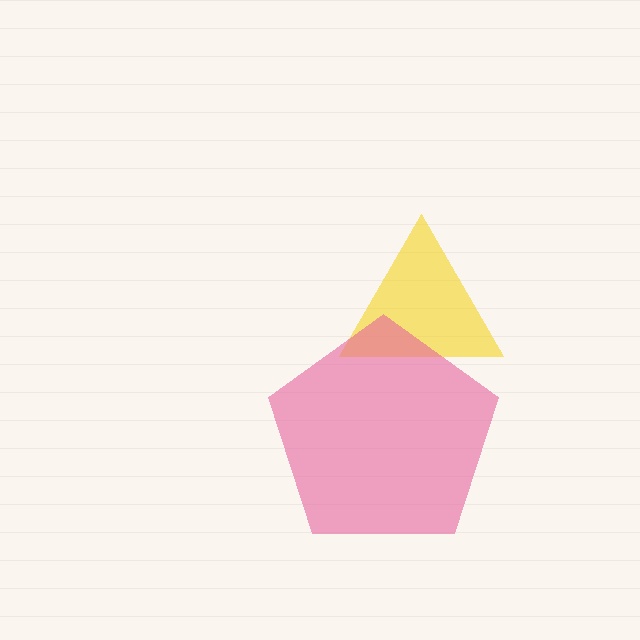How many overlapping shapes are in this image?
There are 2 overlapping shapes in the image.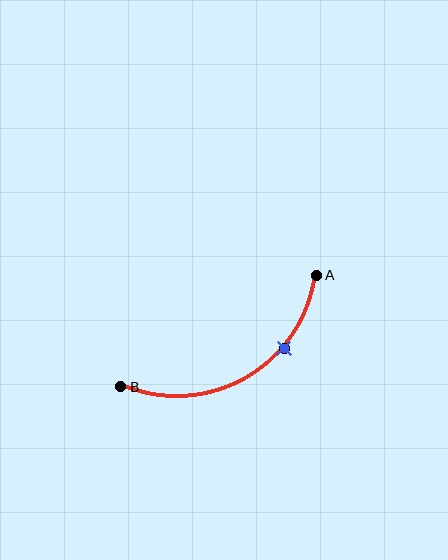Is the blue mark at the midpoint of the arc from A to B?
No. The blue mark lies on the arc but is closer to endpoint A. The arc midpoint would be at the point on the curve equidistant along the arc from both A and B.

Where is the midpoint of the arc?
The arc midpoint is the point on the curve farthest from the straight line joining A and B. It sits below that line.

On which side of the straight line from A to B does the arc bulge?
The arc bulges below the straight line connecting A and B.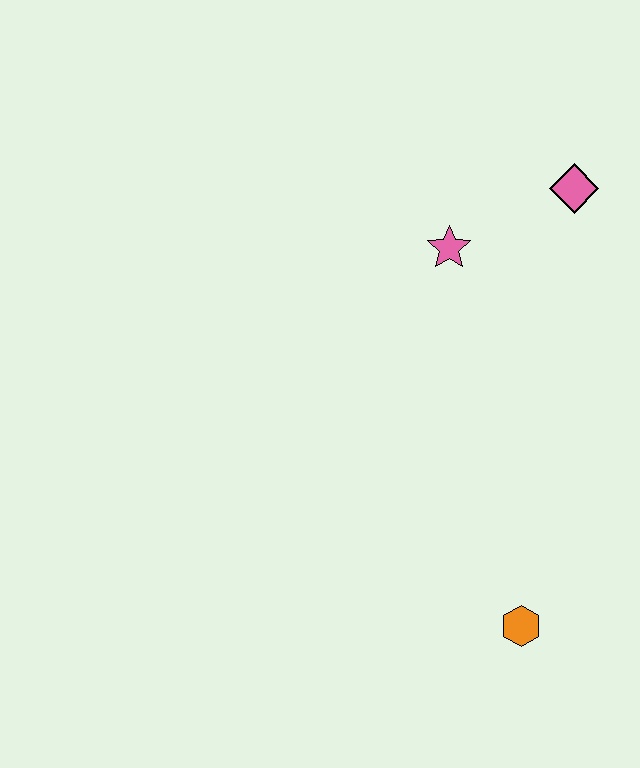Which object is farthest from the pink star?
The orange hexagon is farthest from the pink star.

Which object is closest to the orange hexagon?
The pink star is closest to the orange hexagon.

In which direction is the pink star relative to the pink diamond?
The pink star is to the left of the pink diamond.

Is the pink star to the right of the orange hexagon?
No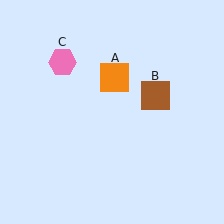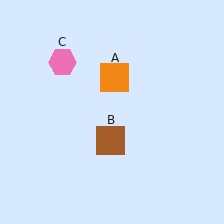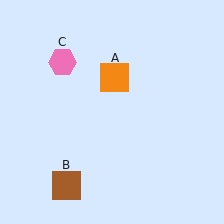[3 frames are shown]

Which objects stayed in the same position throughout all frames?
Orange square (object A) and pink hexagon (object C) remained stationary.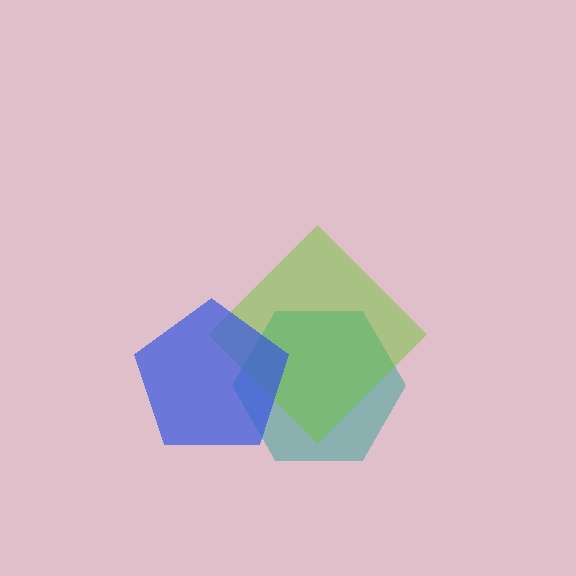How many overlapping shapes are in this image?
There are 3 overlapping shapes in the image.